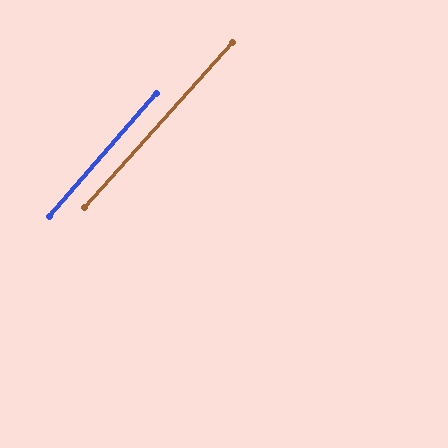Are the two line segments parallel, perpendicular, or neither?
Parallel — their directions differ by only 0.8°.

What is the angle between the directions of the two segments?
Approximately 1 degree.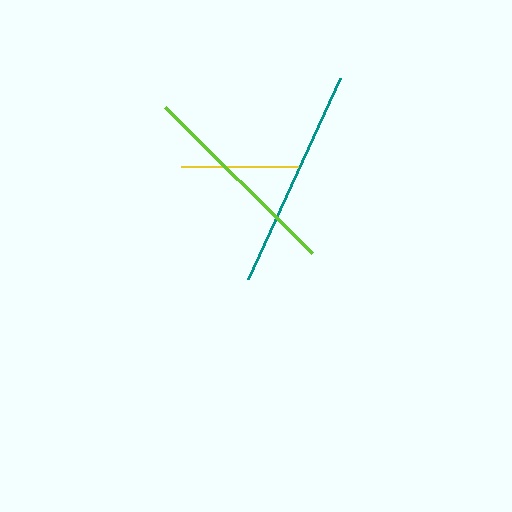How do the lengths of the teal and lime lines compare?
The teal and lime lines are approximately the same length.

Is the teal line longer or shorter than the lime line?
The teal line is longer than the lime line.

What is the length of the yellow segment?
The yellow segment is approximately 117 pixels long.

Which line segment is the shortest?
The yellow line is the shortest at approximately 117 pixels.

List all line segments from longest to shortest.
From longest to shortest: teal, lime, yellow.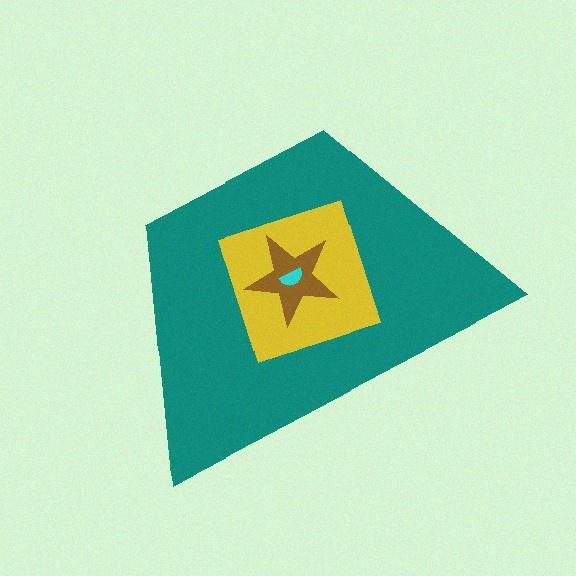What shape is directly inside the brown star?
The cyan semicircle.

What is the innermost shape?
The cyan semicircle.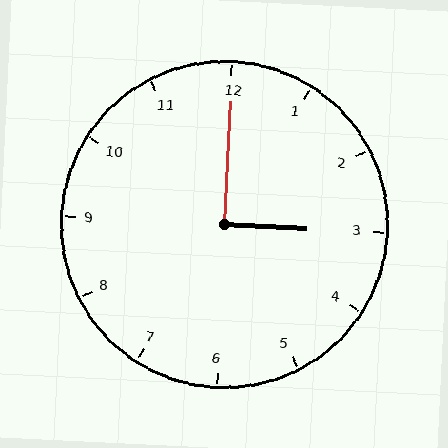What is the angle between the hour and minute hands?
Approximately 90 degrees.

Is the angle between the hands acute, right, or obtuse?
It is right.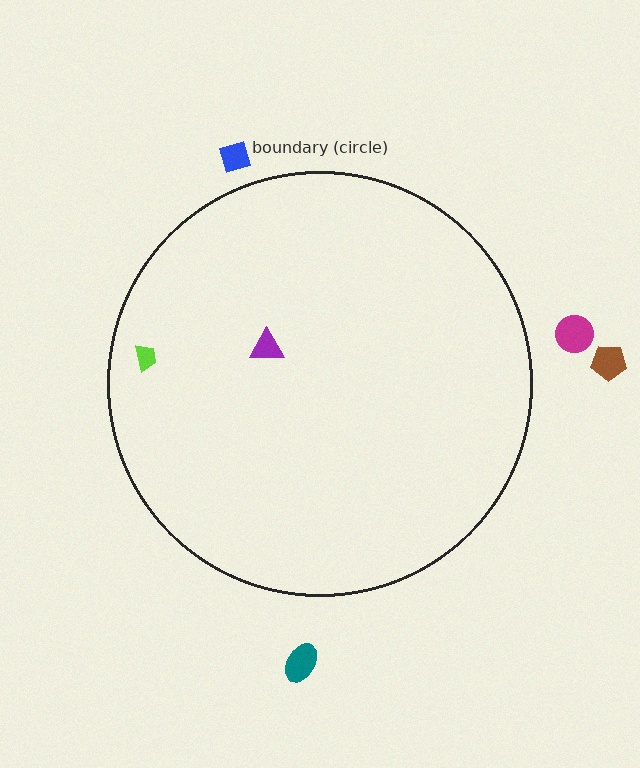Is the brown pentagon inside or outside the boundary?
Outside.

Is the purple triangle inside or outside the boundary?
Inside.